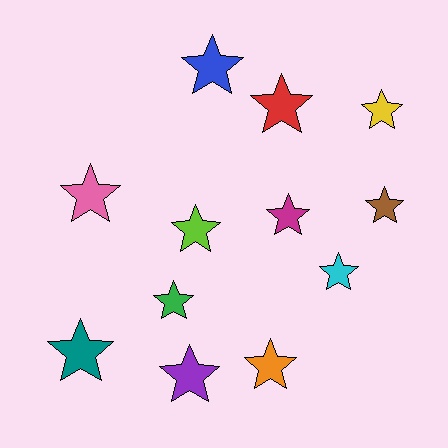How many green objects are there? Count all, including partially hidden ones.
There is 1 green object.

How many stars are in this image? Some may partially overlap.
There are 12 stars.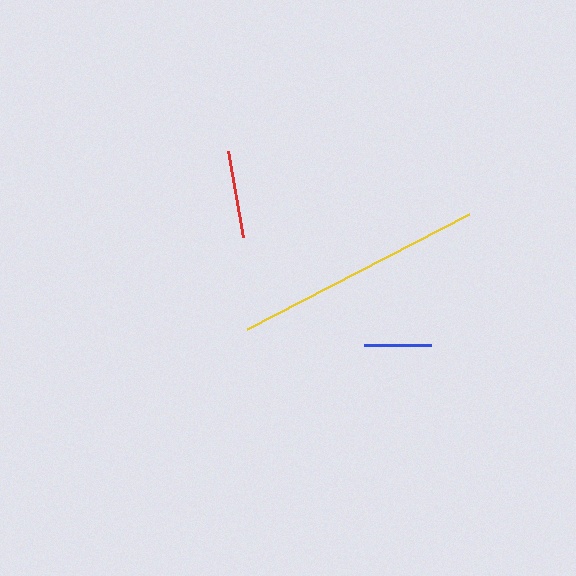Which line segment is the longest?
The yellow line is the longest at approximately 250 pixels.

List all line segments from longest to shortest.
From longest to shortest: yellow, red, blue.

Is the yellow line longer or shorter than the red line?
The yellow line is longer than the red line.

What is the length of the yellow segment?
The yellow segment is approximately 250 pixels long.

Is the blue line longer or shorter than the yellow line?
The yellow line is longer than the blue line.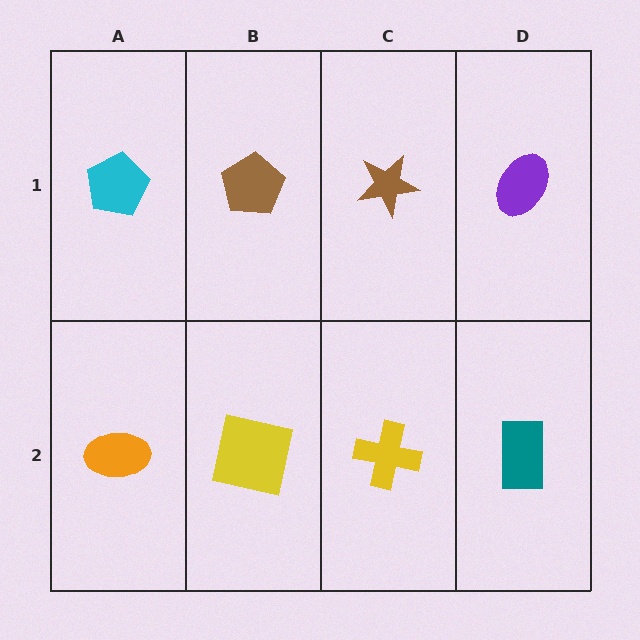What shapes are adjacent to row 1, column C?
A yellow cross (row 2, column C), a brown pentagon (row 1, column B), a purple ellipse (row 1, column D).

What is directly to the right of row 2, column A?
A yellow square.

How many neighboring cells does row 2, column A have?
2.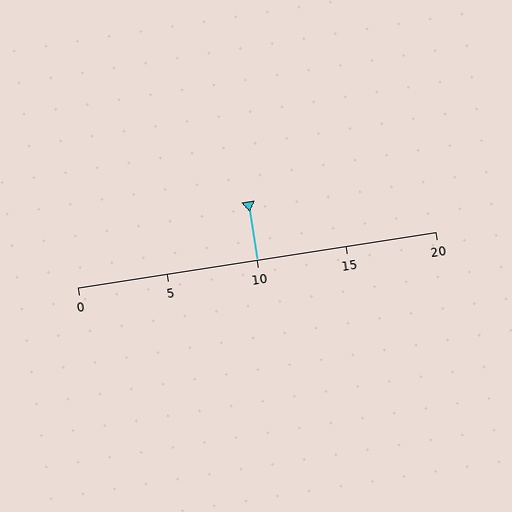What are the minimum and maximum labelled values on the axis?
The axis runs from 0 to 20.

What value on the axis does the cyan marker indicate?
The marker indicates approximately 10.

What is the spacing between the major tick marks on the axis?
The major ticks are spaced 5 apart.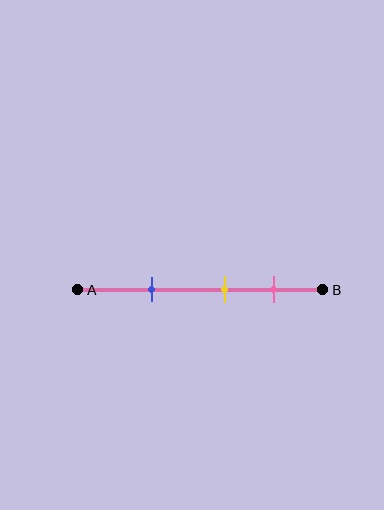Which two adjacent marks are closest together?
The yellow and pink marks are the closest adjacent pair.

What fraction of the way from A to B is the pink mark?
The pink mark is approximately 80% (0.8) of the way from A to B.